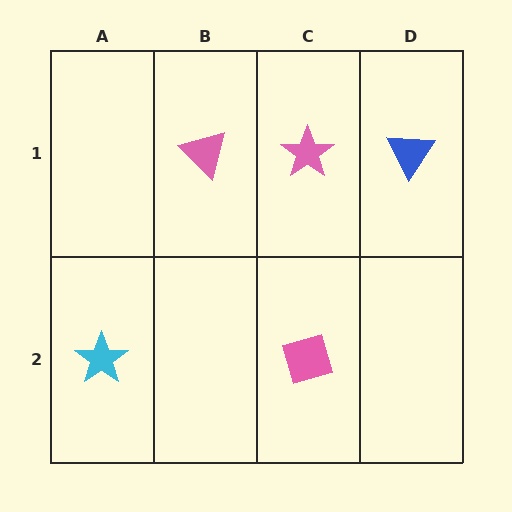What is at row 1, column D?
A blue triangle.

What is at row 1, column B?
A pink triangle.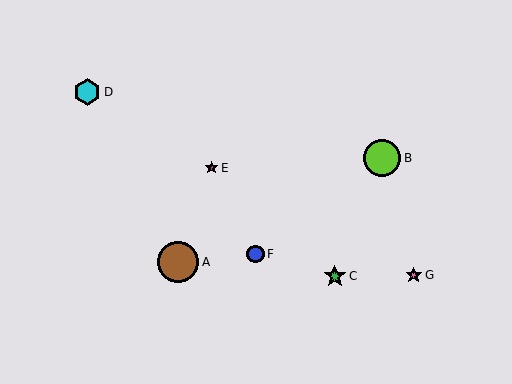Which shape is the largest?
The brown circle (labeled A) is the largest.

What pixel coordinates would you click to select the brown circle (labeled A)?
Click at (178, 262) to select the brown circle A.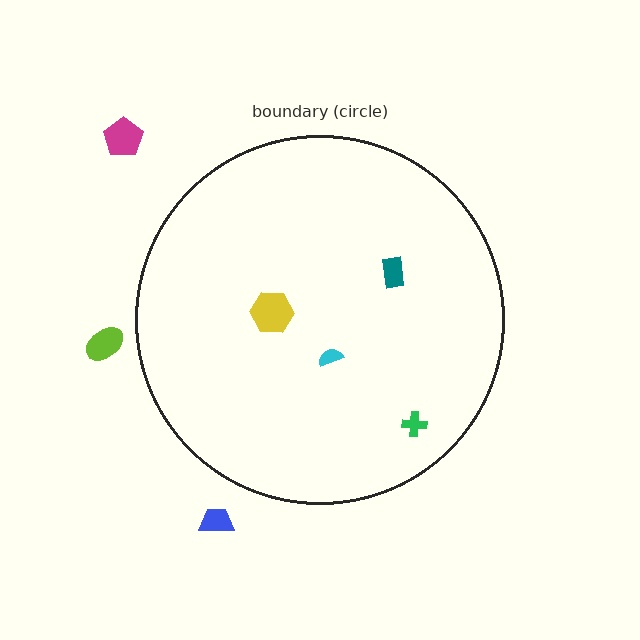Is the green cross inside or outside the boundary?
Inside.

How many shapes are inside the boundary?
4 inside, 3 outside.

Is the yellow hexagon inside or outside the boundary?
Inside.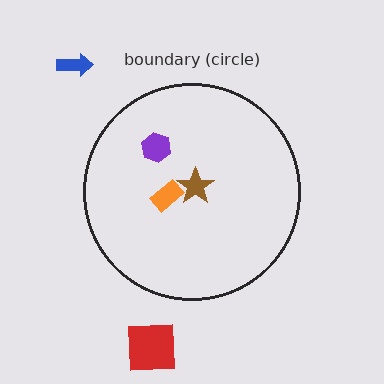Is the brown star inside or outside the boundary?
Inside.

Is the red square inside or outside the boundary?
Outside.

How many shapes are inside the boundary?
3 inside, 2 outside.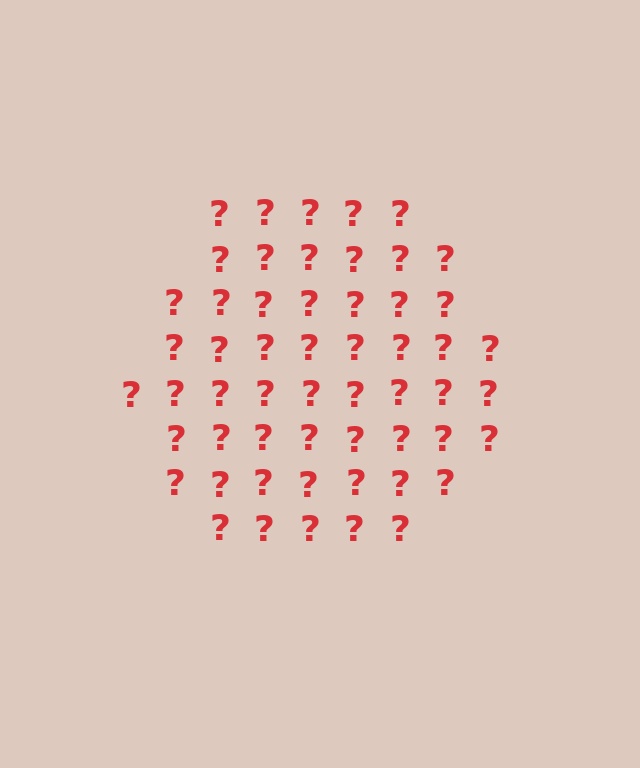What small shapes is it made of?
It is made of small question marks.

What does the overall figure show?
The overall figure shows a hexagon.